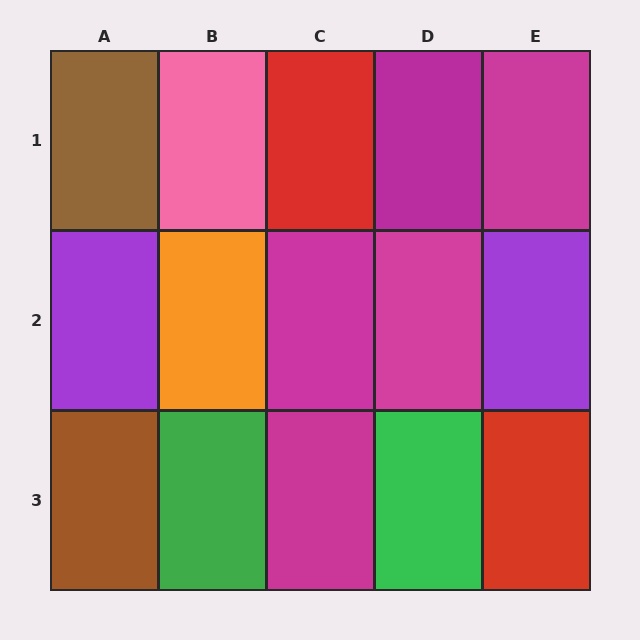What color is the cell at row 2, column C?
Magenta.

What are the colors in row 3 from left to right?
Brown, green, magenta, green, red.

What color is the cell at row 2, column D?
Magenta.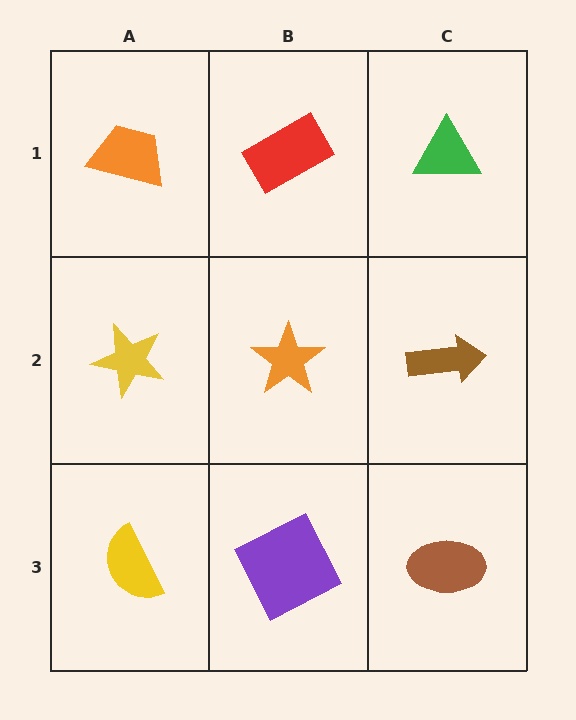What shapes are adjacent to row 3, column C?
A brown arrow (row 2, column C), a purple square (row 3, column B).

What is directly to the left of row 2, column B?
A yellow star.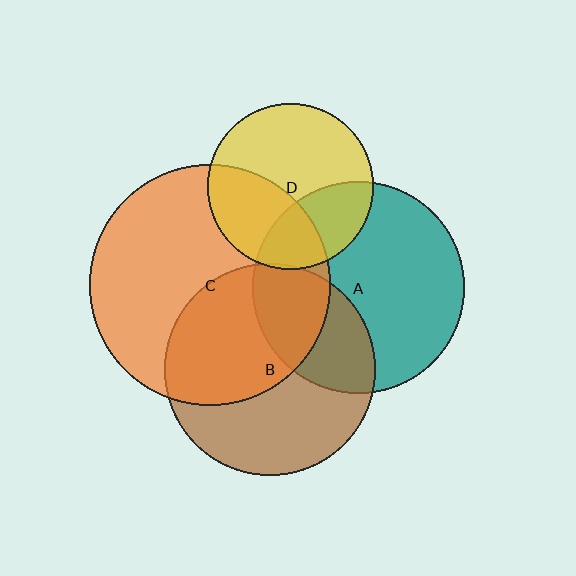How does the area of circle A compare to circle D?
Approximately 1.6 times.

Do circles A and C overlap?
Yes.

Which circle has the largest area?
Circle C (orange).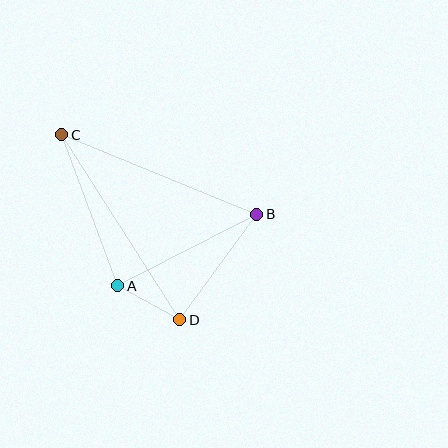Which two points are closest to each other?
Points A and D are closest to each other.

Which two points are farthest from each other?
Points C and D are farthest from each other.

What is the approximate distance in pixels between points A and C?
The distance between A and C is approximately 161 pixels.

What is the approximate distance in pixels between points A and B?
The distance between A and B is approximately 156 pixels.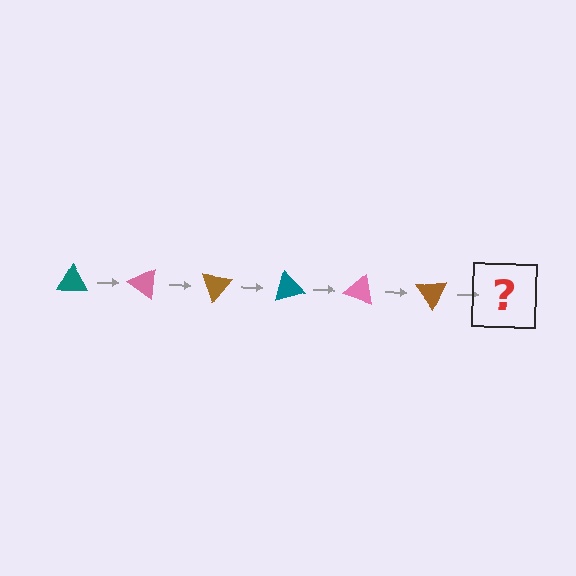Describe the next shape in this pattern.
It should be a teal triangle, rotated 210 degrees from the start.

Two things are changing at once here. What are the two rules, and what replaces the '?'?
The two rules are that it rotates 35 degrees each step and the color cycles through teal, pink, and brown. The '?' should be a teal triangle, rotated 210 degrees from the start.